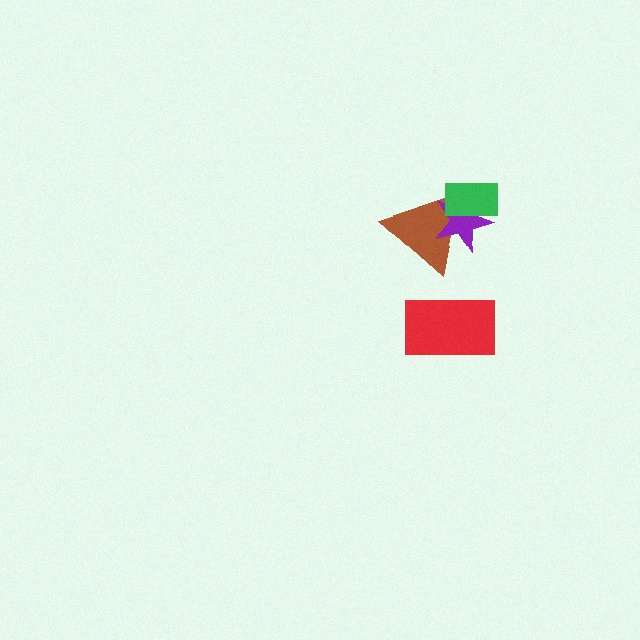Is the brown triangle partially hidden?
Yes, it is partially covered by another shape.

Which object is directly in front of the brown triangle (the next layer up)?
The purple star is directly in front of the brown triangle.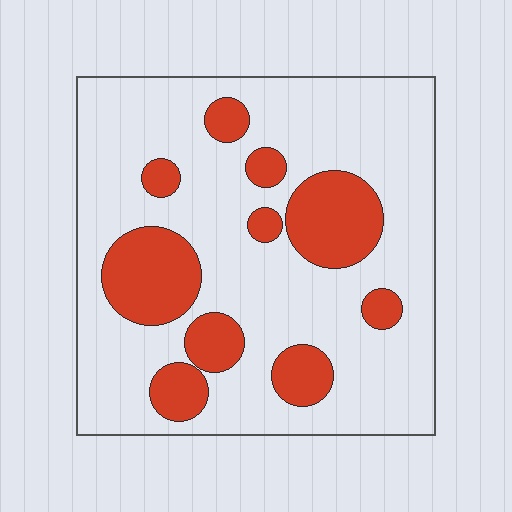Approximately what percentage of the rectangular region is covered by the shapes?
Approximately 25%.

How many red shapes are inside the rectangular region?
10.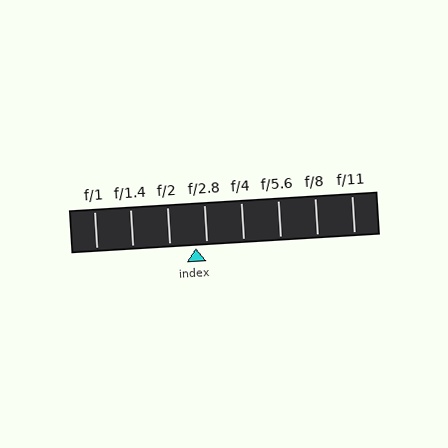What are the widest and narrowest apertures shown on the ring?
The widest aperture shown is f/1 and the narrowest is f/11.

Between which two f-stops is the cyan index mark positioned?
The index mark is between f/2 and f/2.8.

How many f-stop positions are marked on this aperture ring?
There are 8 f-stop positions marked.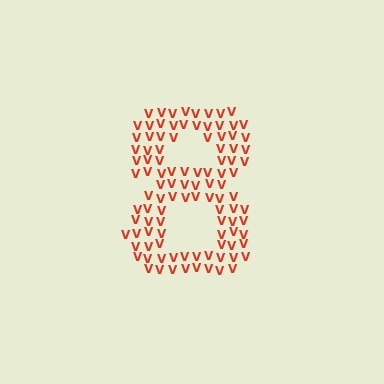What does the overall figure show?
The overall figure shows the digit 8.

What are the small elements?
The small elements are letter V's.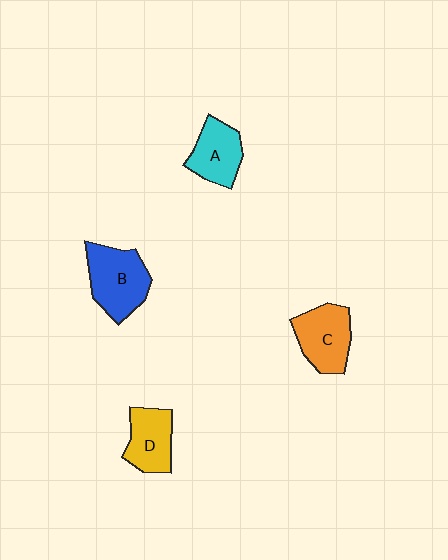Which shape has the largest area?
Shape B (blue).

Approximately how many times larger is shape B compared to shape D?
Approximately 1.4 times.